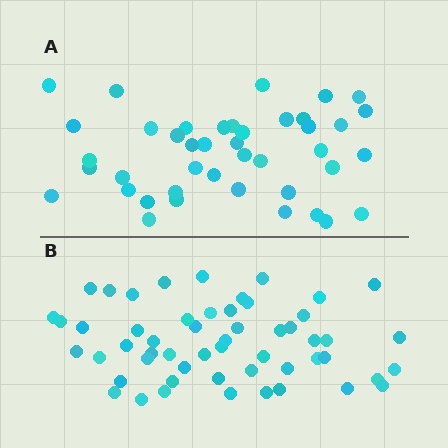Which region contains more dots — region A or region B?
Region B (the bottom region) has more dots.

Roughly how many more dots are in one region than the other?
Region B has roughly 12 or so more dots than region A.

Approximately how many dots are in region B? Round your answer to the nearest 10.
About 50 dots. (The exact count is 54, which rounds to 50.)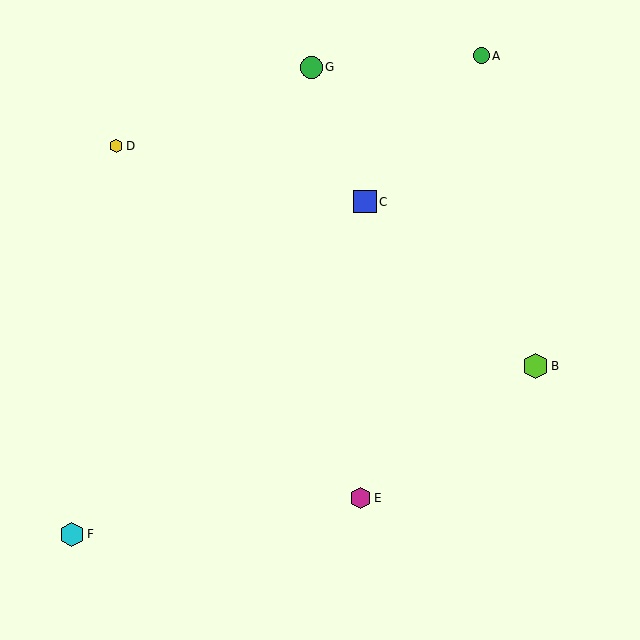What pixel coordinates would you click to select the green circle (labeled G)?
Click at (311, 67) to select the green circle G.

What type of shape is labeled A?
Shape A is a green circle.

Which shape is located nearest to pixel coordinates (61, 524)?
The cyan hexagon (labeled F) at (72, 534) is nearest to that location.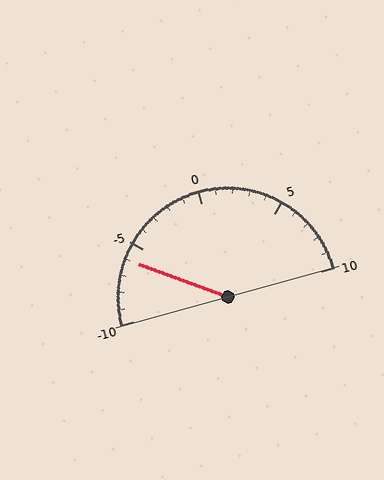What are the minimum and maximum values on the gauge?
The gauge ranges from -10 to 10.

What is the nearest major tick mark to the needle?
The nearest major tick mark is -5.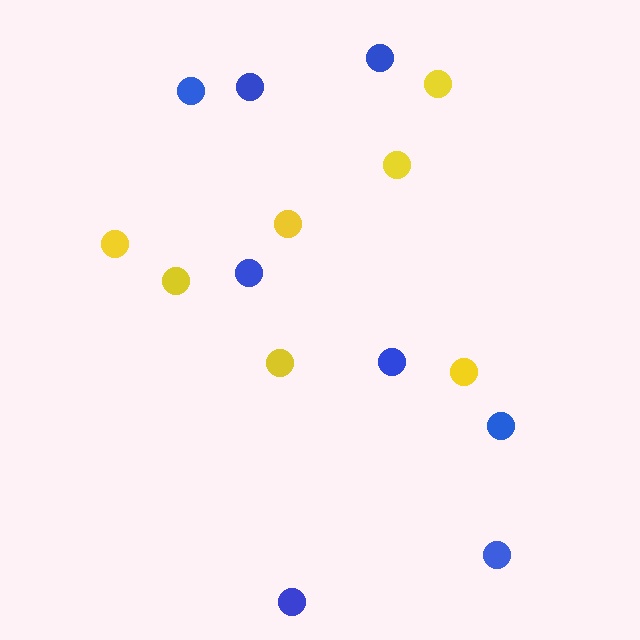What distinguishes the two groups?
There are 2 groups: one group of yellow circles (7) and one group of blue circles (8).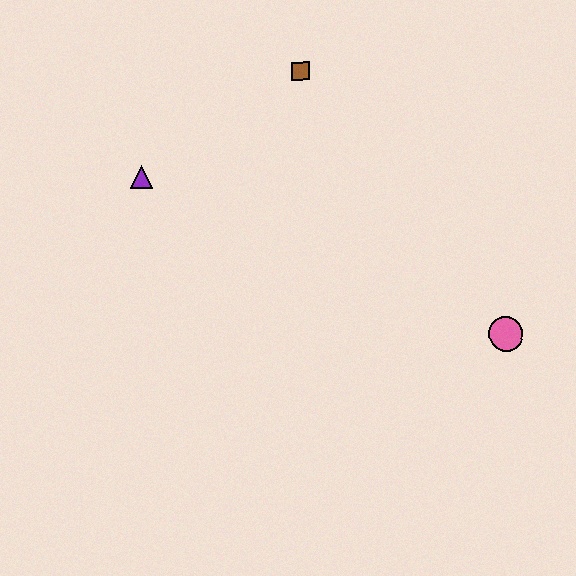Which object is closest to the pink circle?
The brown square is closest to the pink circle.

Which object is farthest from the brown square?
The pink circle is farthest from the brown square.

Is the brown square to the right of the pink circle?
No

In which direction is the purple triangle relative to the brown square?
The purple triangle is to the left of the brown square.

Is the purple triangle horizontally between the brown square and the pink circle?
No